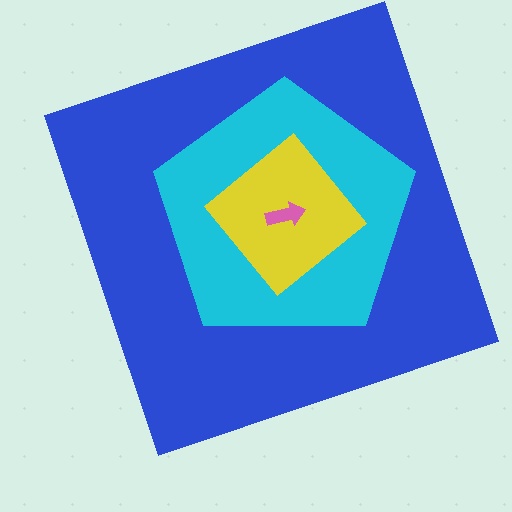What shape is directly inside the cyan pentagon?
The yellow diamond.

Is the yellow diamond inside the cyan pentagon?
Yes.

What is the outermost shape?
The blue square.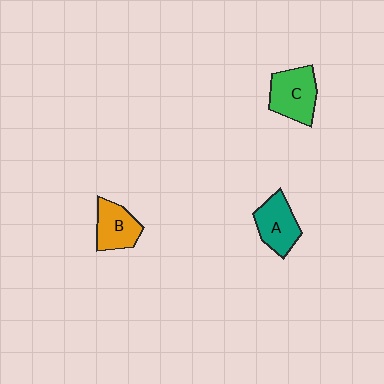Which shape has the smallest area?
Shape B (orange).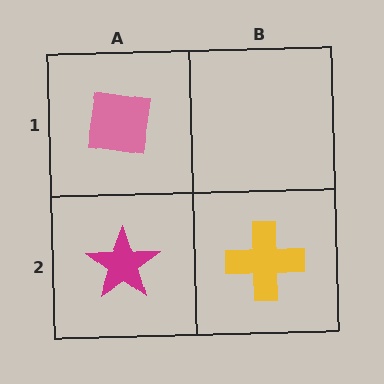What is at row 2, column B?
A yellow cross.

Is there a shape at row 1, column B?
No, that cell is empty.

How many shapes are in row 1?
1 shape.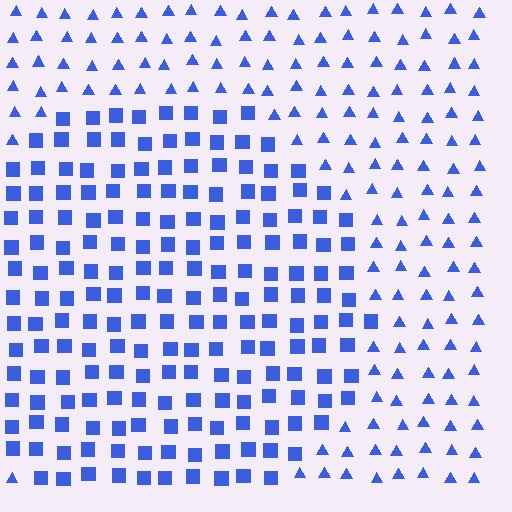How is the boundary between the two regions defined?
The boundary is defined by a change in element shape: squares inside vs. triangles outside. All elements share the same color and spacing.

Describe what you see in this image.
The image is filled with small blue elements arranged in a uniform grid. A circle-shaped region contains squares, while the surrounding area contains triangles. The boundary is defined purely by the change in element shape.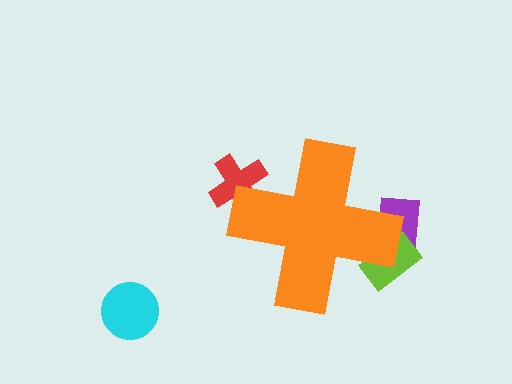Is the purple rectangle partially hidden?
Yes, the purple rectangle is partially hidden behind the orange cross.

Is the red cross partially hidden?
Yes, the red cross is partially hidden behind the orange cross.